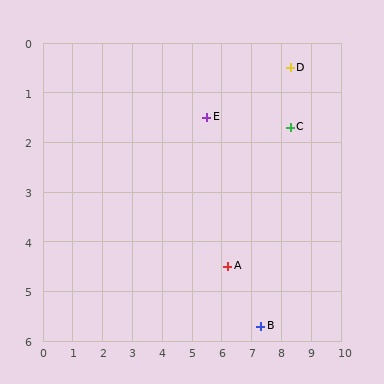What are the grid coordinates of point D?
Point D is at approximately (8.3, 0.5).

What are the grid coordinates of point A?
Point A is at approximately (6.2, 4.5).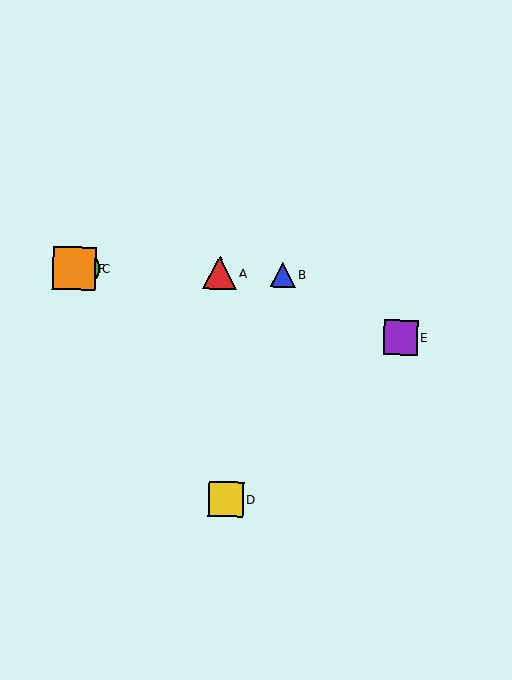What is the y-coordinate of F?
Object F is at y≈268.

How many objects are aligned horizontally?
4 objects (A, B, C, F) are aligned horizontally.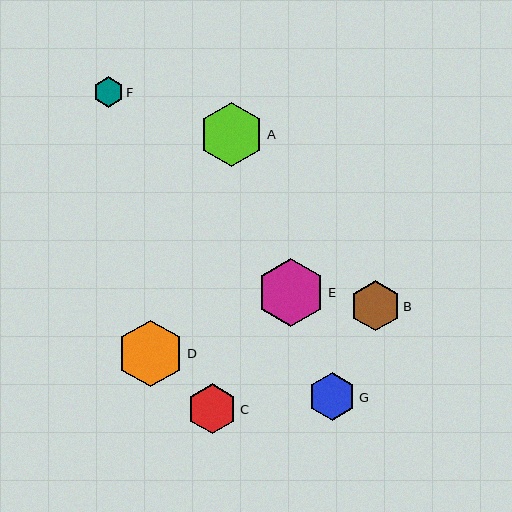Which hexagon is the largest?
Hexagon E is the largest with a size of approximately 68 pixels.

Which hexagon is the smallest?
Hexagon F is the smallest with a size of approximately 30 pixels.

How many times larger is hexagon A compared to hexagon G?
Hexagon A is approximately 1.3 times the size of hexagon G.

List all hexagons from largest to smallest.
From largest to smallest: E, D, A, B, C, G, F.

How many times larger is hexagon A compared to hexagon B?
Hexagon A is approximately 1.3 times the size of hexagon B.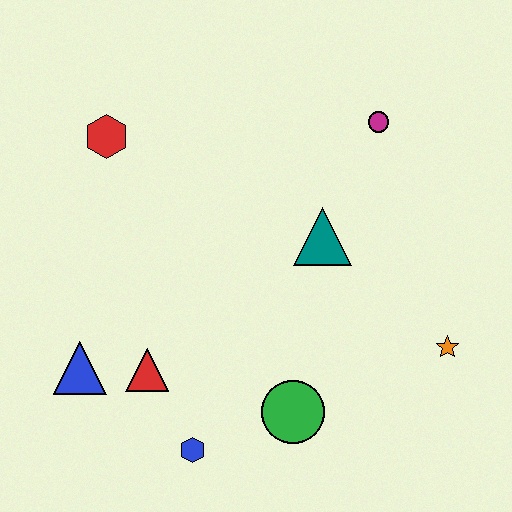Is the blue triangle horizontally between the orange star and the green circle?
No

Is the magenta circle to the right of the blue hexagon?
Yes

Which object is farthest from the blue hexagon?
The magenta circle is farthest from the blue hexagon.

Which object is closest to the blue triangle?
The red triangle is closest to the blue triangle.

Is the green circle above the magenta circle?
No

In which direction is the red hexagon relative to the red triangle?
The red hexagon is above the red triangle.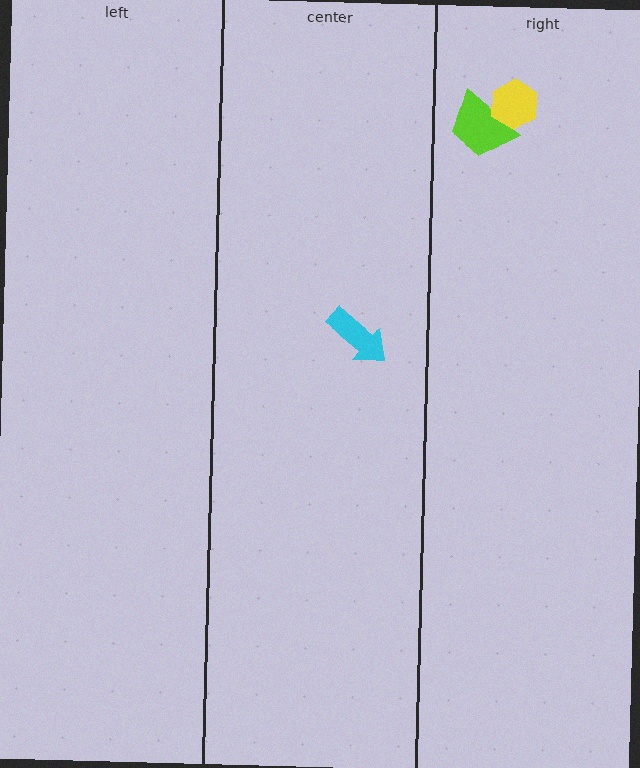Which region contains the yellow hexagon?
The right region.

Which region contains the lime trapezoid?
The right region.